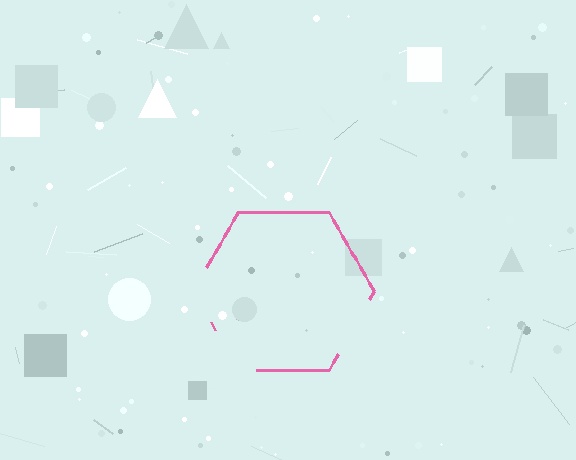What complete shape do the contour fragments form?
The contour fragments form a hexagon.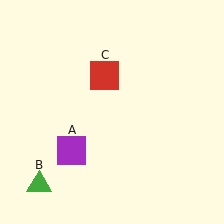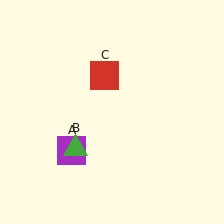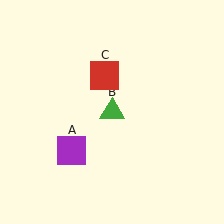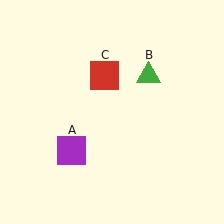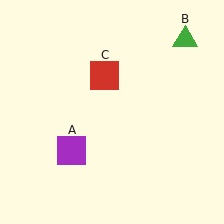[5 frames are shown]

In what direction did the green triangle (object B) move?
The green triangle (object B) moved up and to the right.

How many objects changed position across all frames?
1 object changed position: green triangle (object B).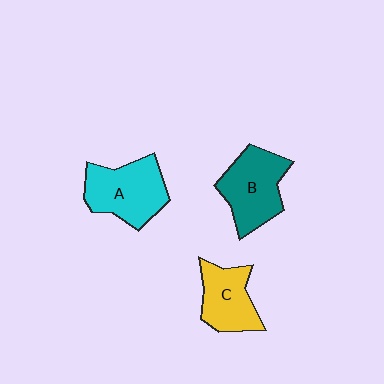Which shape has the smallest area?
Shape C (yellow).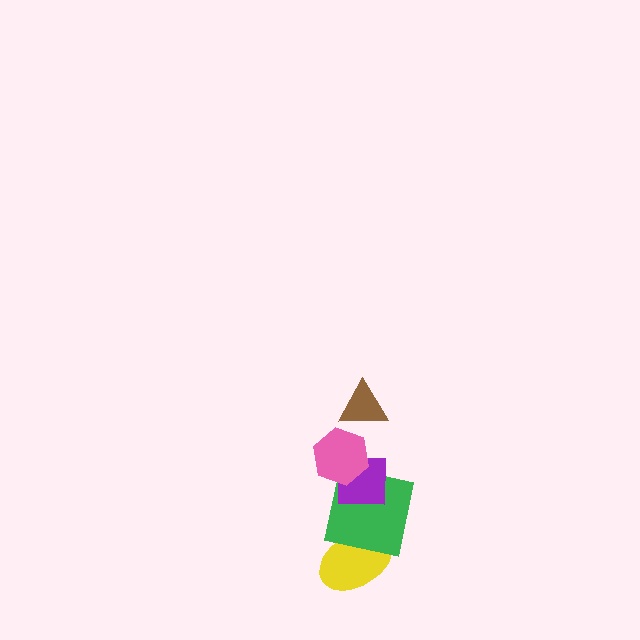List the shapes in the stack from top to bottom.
From top to bottom: the brown triangle, the pink hexagon, the purple square, the green square, the yellow ellipse.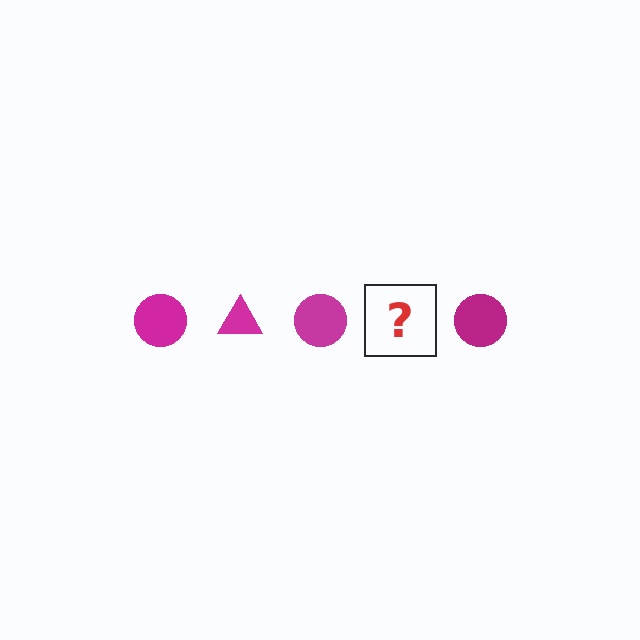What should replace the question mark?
The question mark should be replaced with a magenta triangle.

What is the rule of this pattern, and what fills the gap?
The rule is that the pattern cycles through circle, triangle shapes in magenta. The gap should be filled with a magenta triangle.